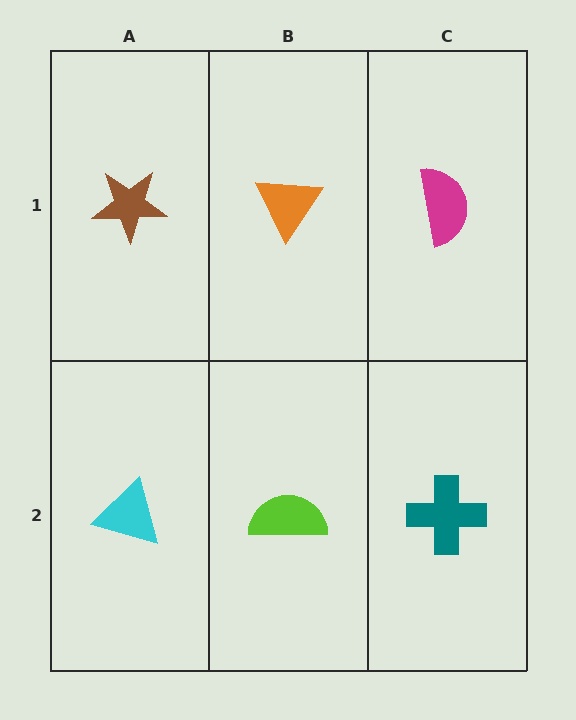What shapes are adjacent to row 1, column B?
A lime semicircle (row 2, column B), a brown star (row 1, column A), a magenta semicircle (row 1, column C).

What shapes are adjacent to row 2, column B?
An orange triangle (row 1, column B), a cyan triangle (row 2, column A), a teal cross (row 2, column C).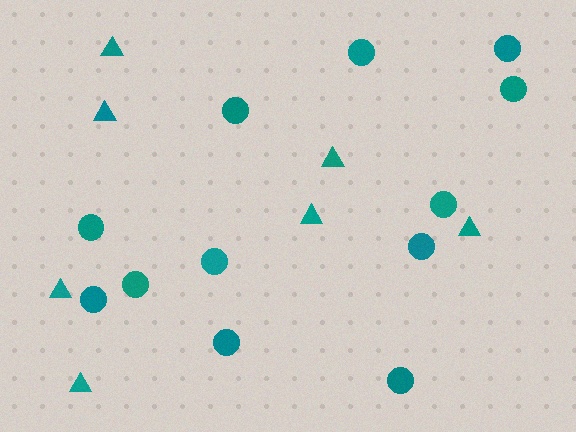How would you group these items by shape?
There are 2 groups: one group of circles (12) and one group of triangles (7).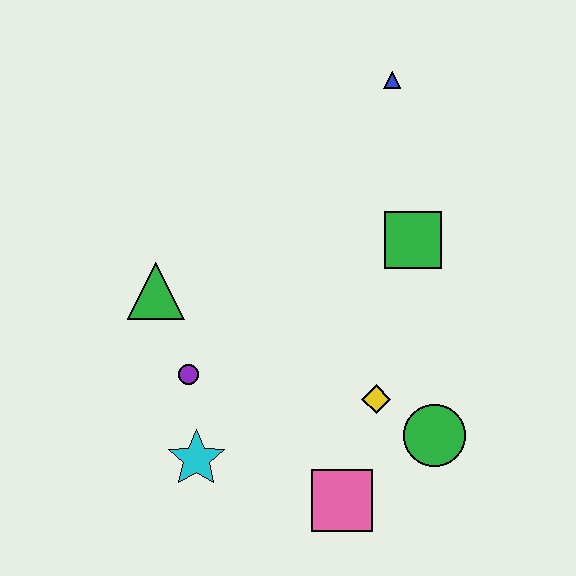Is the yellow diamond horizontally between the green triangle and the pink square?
No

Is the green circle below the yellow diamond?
Yes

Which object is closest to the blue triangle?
The green square is closest to the blue triangle.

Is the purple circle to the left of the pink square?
Yes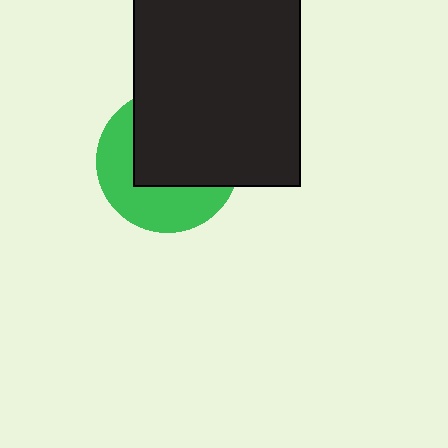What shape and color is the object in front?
The object in front is a black rectangle.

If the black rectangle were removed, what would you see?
You would see the complete green circle.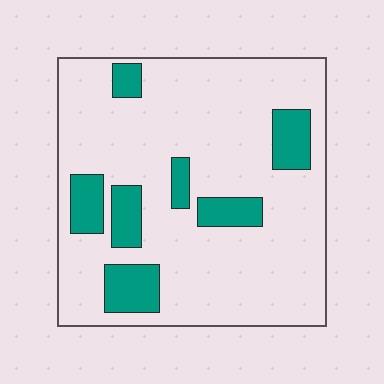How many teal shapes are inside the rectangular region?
7.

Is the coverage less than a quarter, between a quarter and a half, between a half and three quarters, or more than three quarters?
Less than a quarter.